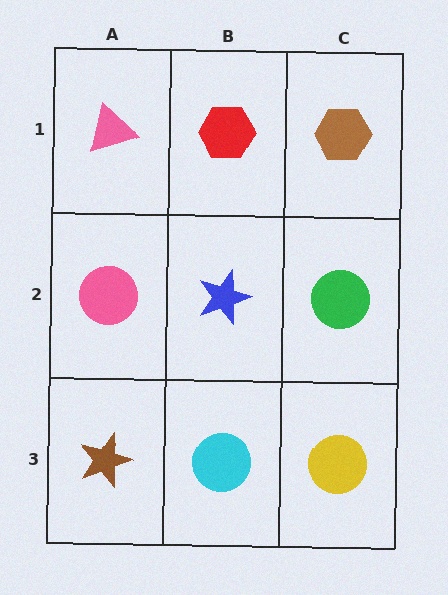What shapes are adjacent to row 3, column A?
A pink circle (row 2, column A), a cyan circle (row 3, column B).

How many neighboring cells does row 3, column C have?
2.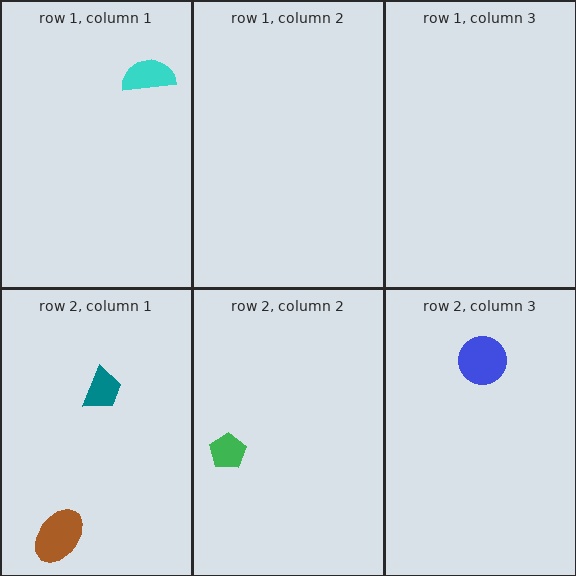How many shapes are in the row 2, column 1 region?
2.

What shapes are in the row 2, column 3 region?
The blue circle.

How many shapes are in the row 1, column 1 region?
1.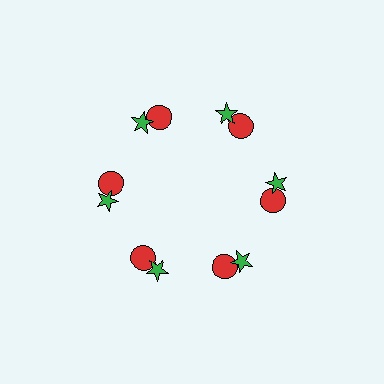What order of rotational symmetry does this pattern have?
This pattern has 6-fold rotational symmetry.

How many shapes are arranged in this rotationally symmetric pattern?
There are 12 shapes, arranged in 6 groups of 2.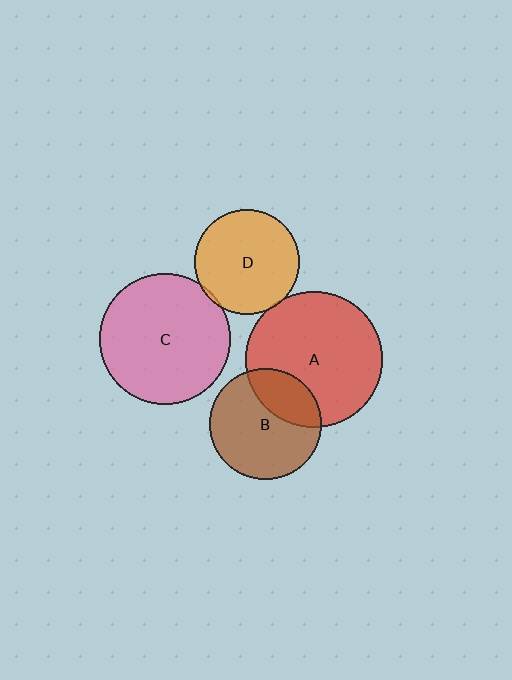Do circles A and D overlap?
Yes.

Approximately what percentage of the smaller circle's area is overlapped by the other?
Approximately 5%.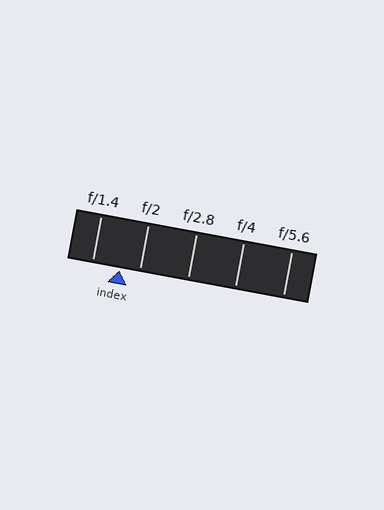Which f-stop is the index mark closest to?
The index mark is closest to f/2.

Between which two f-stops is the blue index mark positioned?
The index mark is between f/1.4 and f/2.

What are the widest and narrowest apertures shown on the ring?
The widest aperture shown is f/1.4 and the narrowest is f/5.6.